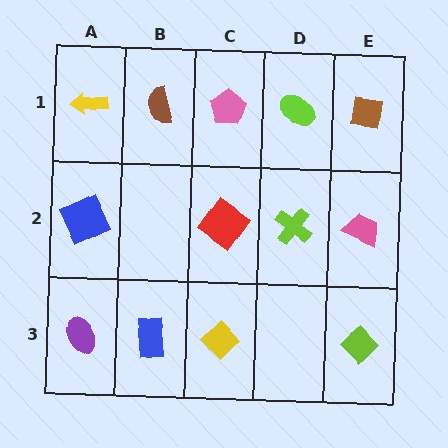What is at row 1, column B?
A brown semicircle.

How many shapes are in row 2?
4 shapes.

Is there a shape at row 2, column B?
No, that cell is empty.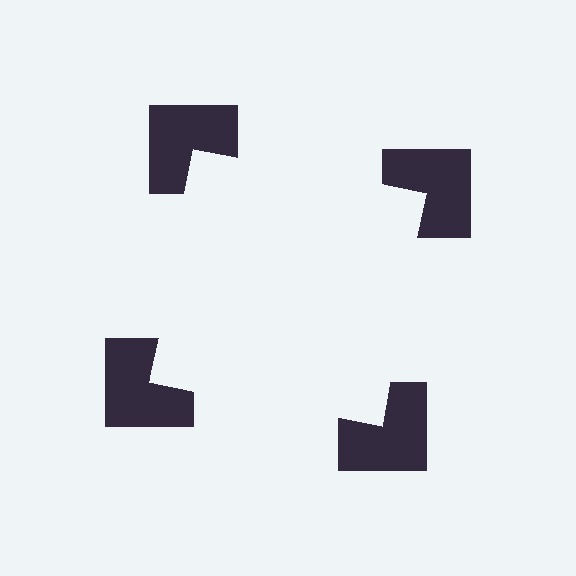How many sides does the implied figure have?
4 sides.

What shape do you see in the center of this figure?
An illusory square — its edges are inferred from the aligned wedge cuts in the notched squares, not physically drawn.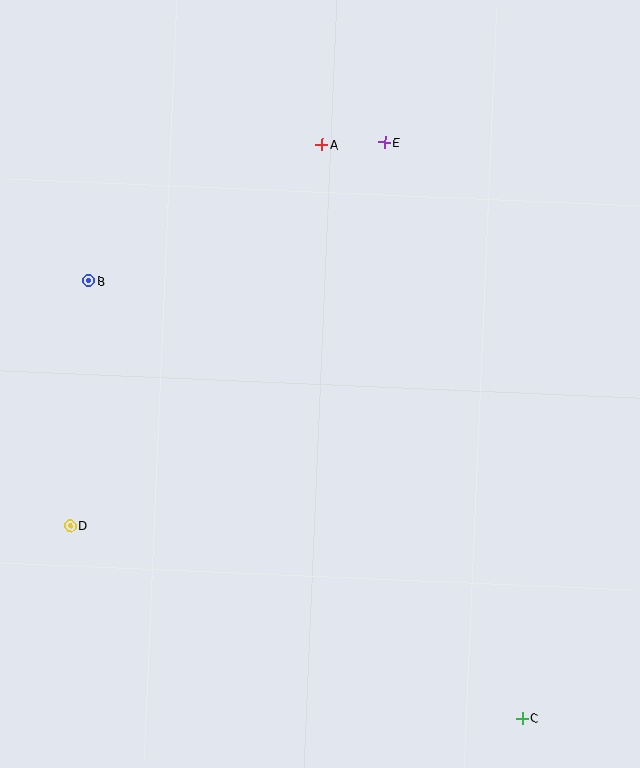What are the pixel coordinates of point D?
Point D is at (70, 526).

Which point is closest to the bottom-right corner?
Point C is closest to the bottom-right corner.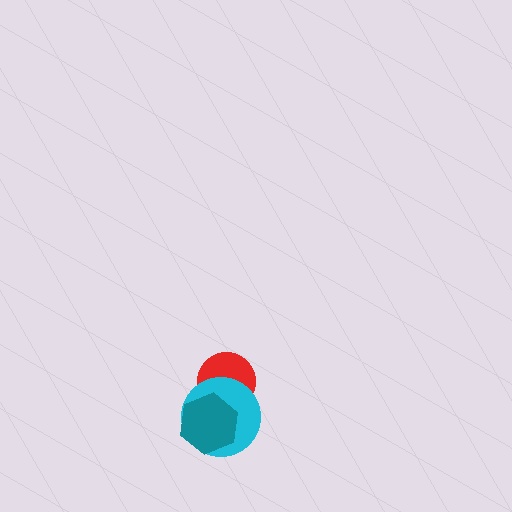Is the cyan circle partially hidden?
Yes, it is partially covered by another shape.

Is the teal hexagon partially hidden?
No, no other shape covers it.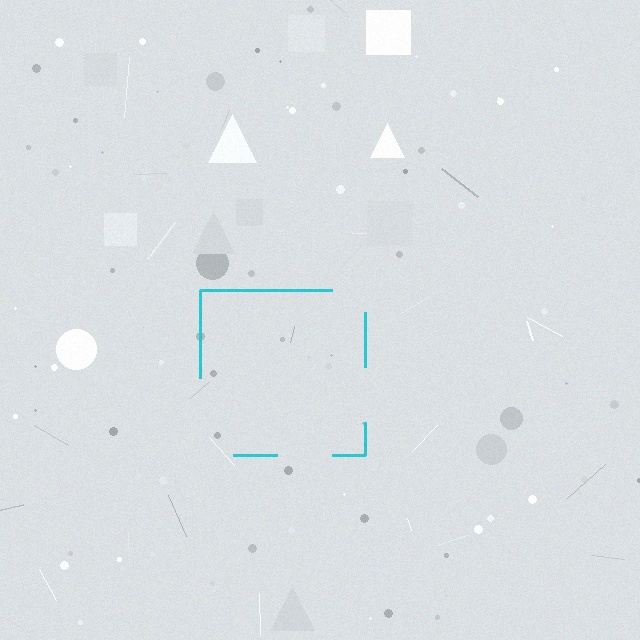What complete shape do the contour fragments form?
The contour fragments form a square.